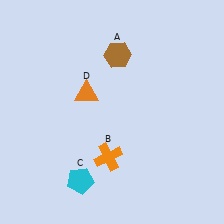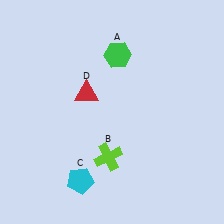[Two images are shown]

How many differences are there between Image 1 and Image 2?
There are 3 differences between the two images.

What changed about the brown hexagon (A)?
In Image 1, A is brown. In Image 2, it changed to green.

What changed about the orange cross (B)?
In Image 1, B is orange. In Image 2, it changed to lime.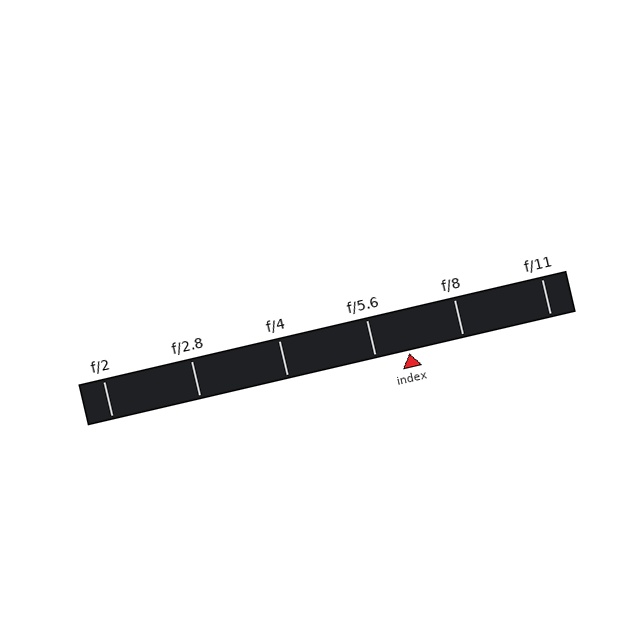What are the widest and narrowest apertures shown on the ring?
The widest aperture shown is f/2 and the narrowest is f/11.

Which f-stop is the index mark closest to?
The index mark is closest to f/5.6.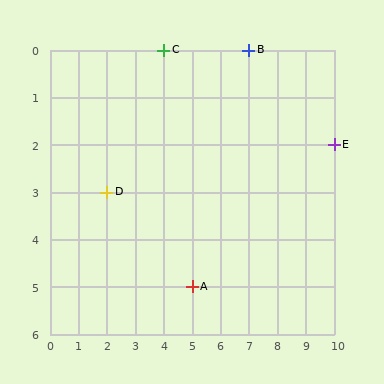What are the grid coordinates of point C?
Point C is at grid coordinates (4, 0).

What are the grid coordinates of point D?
Point D is at grid coordinates (2, 3).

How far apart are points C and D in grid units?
Points C and D are 2 columns and 3 rows apart (about 3.6 grid units diagonally).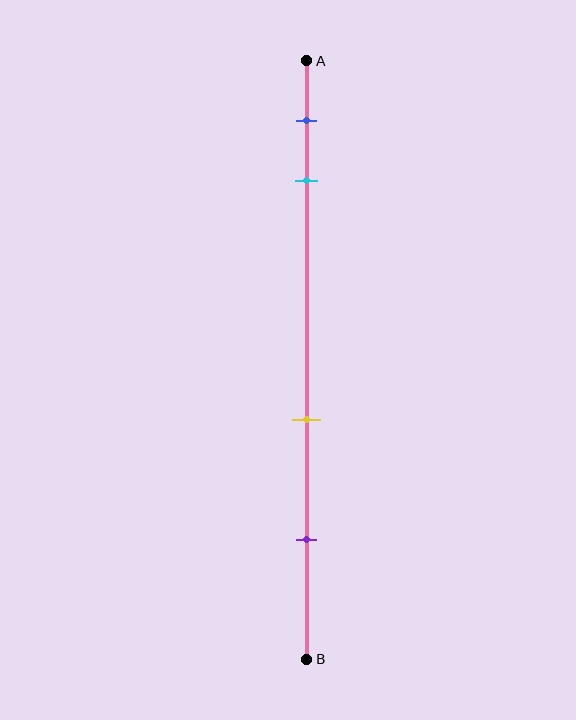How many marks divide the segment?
There are 4 marks dividing the segment.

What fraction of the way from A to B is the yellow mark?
The yellow mark is approximately 60% (0.6) of the way from A to B.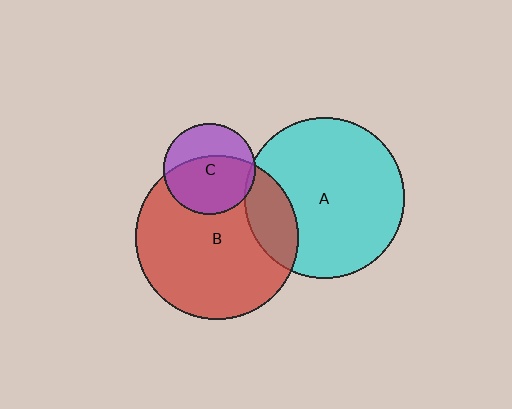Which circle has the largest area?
Circle B (red).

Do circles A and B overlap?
Yes.